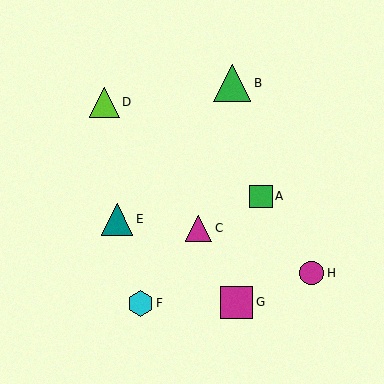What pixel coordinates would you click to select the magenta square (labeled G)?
Click at (237, 302) to select the magenta square G.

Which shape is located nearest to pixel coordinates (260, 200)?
The green square (labeled A) at (261, 196) is nearest to that location.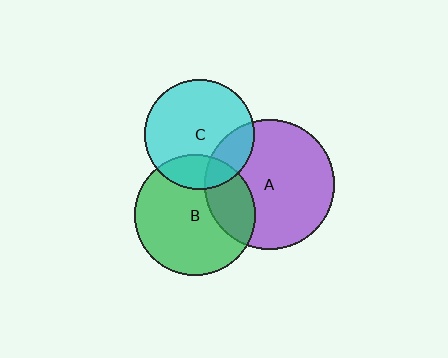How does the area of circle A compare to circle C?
Approximately 1.4 times.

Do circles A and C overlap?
Yes.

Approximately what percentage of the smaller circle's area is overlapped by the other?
Approximately 20%.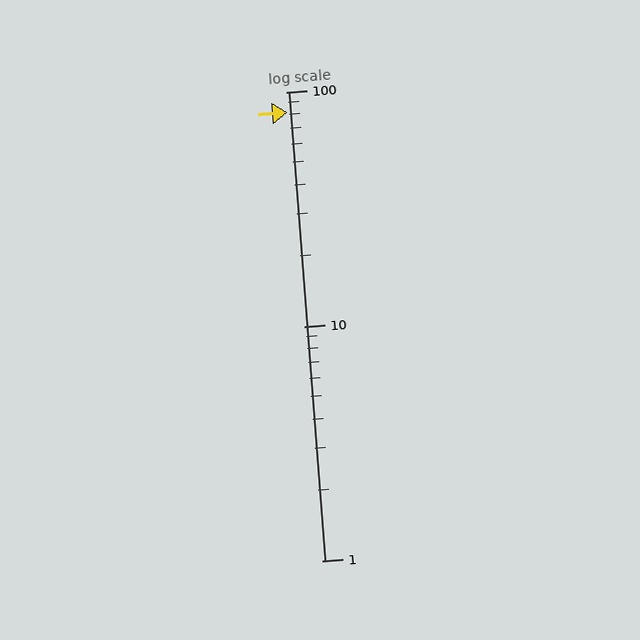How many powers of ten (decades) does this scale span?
The scale spans 2 decades, from 1 to 100.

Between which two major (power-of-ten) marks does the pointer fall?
The pointer is between 10 and 100.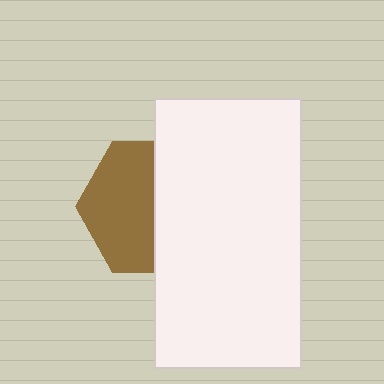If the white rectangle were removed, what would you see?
You would see the complete brown hexagon.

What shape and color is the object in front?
The object in front is a white rectangle.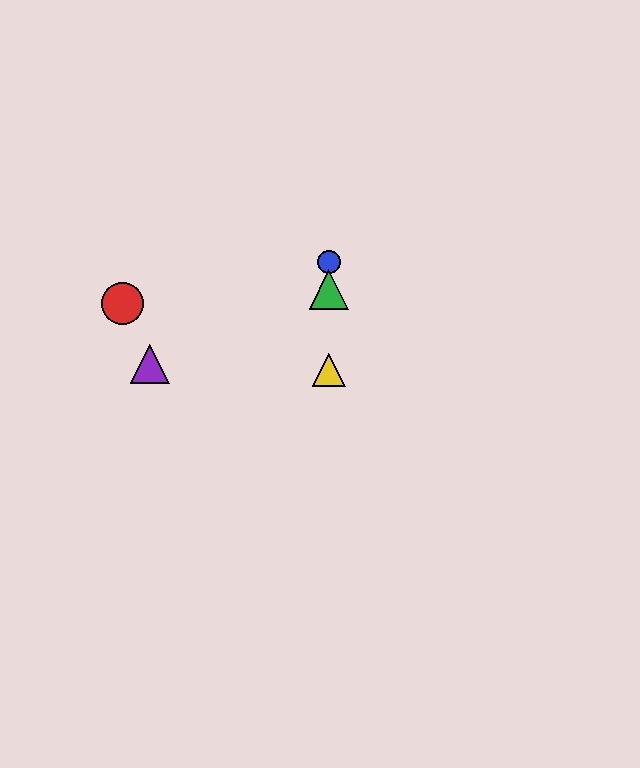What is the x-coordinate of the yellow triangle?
The yellow triangle is at x≈329.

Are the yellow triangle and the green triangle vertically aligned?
Yes, both are at x≈329.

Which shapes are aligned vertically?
The blue circle, the green triangle, the yellow triangle are aligned vertically.